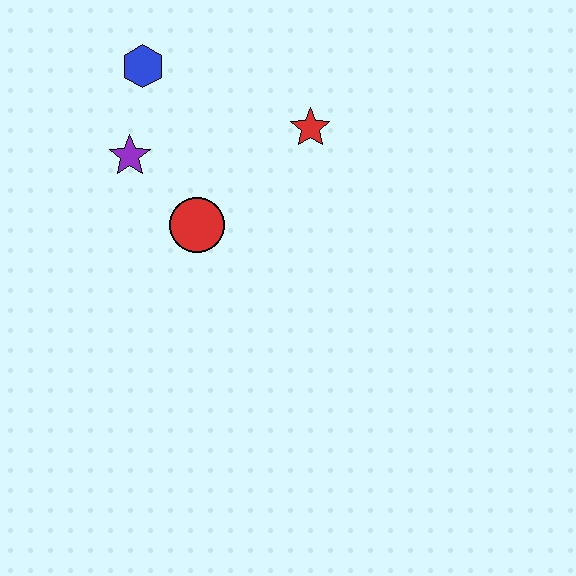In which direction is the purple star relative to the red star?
The purple star is to the left of the red star.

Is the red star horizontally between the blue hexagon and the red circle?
No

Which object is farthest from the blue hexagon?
The red star is farthest from the blue hexagon.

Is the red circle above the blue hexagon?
No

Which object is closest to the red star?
The red circle is closest to the red star.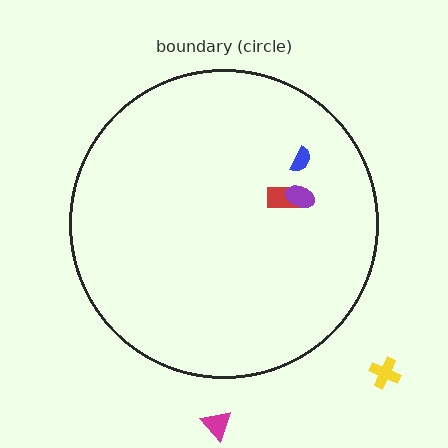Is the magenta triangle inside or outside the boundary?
Outside.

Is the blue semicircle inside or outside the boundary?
Inside.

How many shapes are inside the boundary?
3 inside, 2 outside.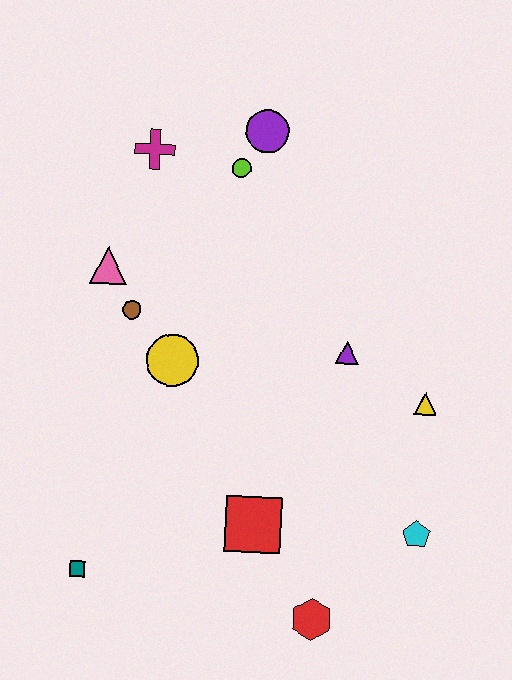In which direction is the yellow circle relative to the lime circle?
The yellow circle is below the lime circle.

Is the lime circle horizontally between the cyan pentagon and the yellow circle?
Yes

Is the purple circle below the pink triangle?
No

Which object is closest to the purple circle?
The lime circle is closest to the purple circle.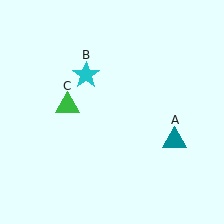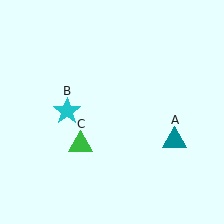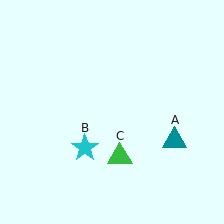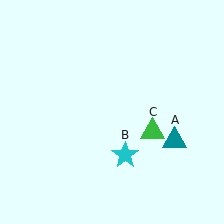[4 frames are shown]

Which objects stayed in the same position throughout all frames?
Teal triangle (object A) remained stationary.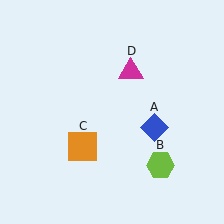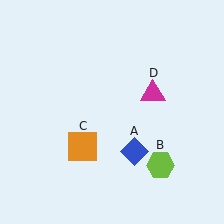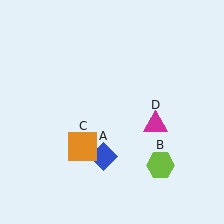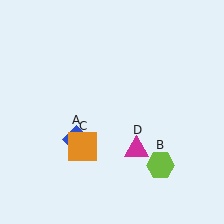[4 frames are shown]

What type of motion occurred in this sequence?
The blue diamond (object A), magenta triangle (object D) rotated clockwise around the center of the scene.